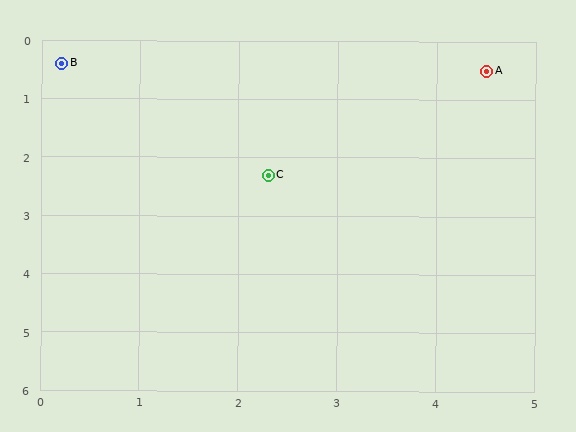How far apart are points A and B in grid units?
Points A and B are about 4.3 grid units apart.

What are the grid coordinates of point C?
Point C is at approximately (2.3, 2.3).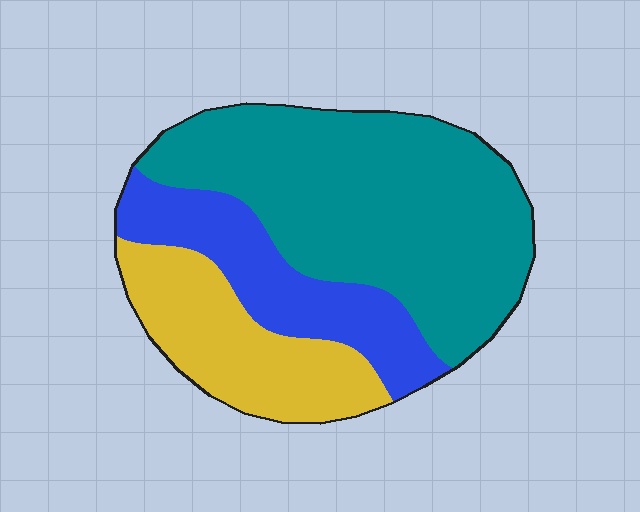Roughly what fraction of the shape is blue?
Blue covers around 20% of the shape.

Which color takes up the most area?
Teal, at roughly 55%.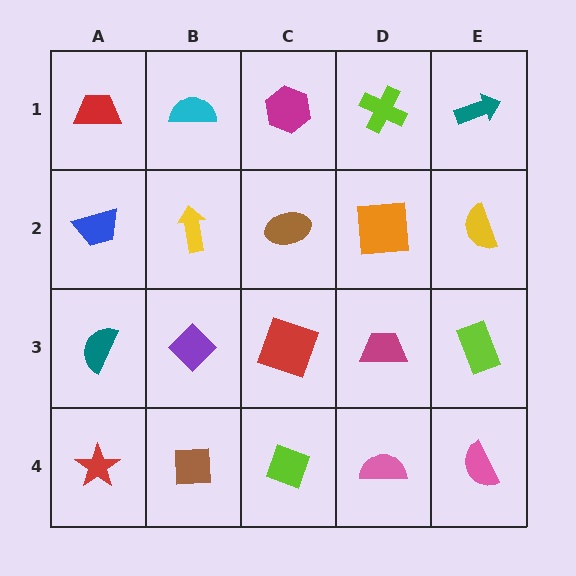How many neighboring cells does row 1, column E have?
2.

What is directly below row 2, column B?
A purple diamond.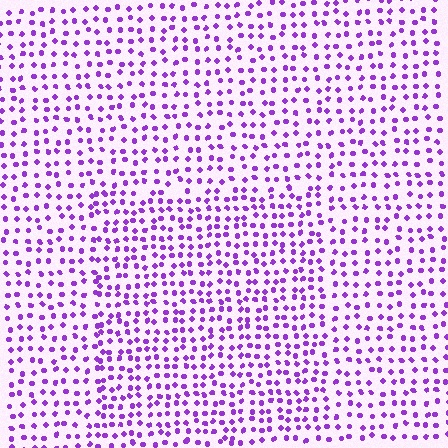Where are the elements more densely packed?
The elements are more densely packed inside the rectangle boundary.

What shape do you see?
I see a rectangle.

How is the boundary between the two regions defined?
The boundary is defined by a change in element density (approximately 1.4x ratio). All elements are the same color, size, and shape.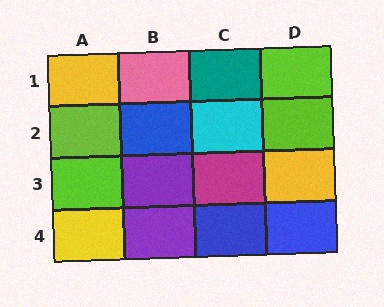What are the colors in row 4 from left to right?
Yellow, purple, blue, blue.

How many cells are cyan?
1 cell is cyan.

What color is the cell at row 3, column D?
Yellow.